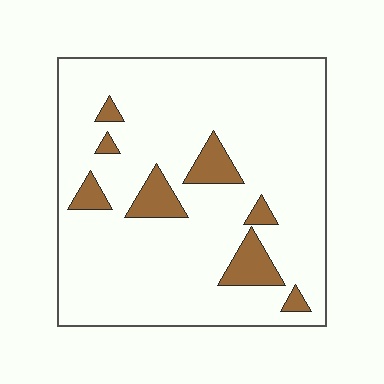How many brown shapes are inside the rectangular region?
8.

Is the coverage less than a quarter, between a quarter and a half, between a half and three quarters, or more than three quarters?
Less than a quarter.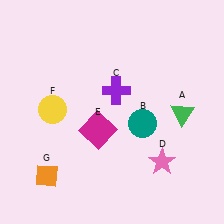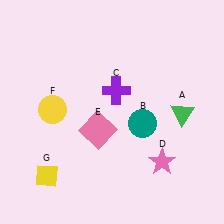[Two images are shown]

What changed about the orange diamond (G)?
In Image 1, G is orange. In Image 2, it changed to yellow.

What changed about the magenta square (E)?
In Image 1, E is magenta. In Image 2, it changed to pink.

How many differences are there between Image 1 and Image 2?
There are 2 differences between the two images.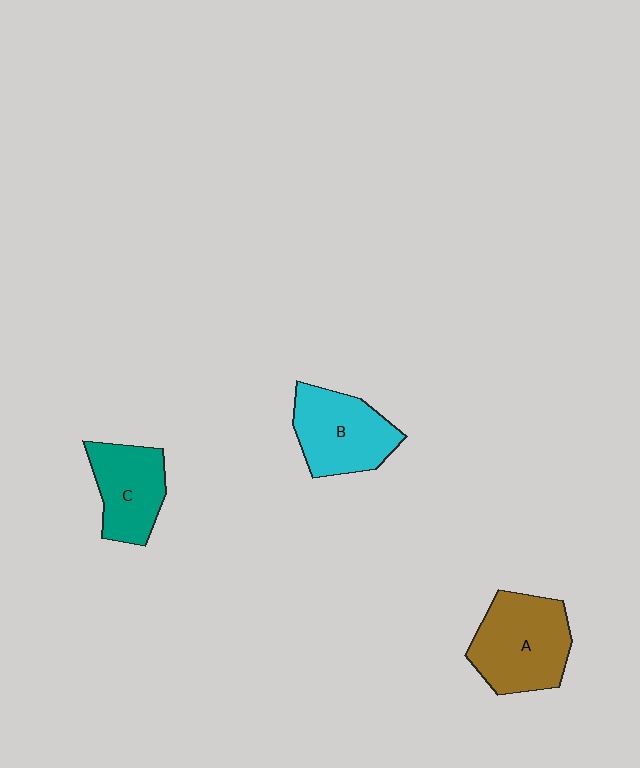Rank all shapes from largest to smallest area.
From largest to smallest: A (brown), B (cyan), C (teal).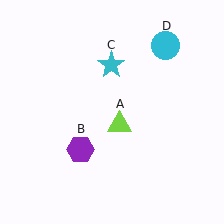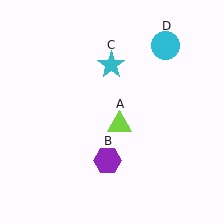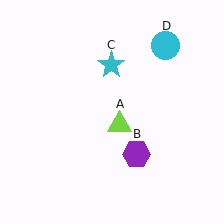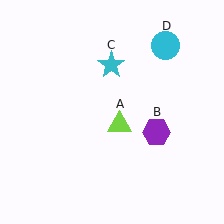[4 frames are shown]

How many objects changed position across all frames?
1 object changed position: purple hexagon (object B).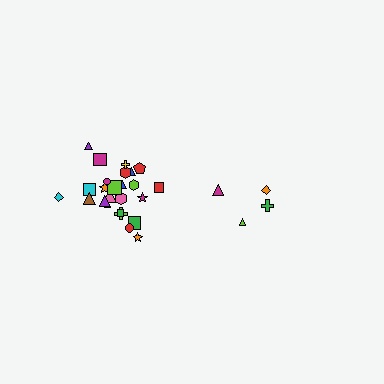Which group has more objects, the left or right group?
The left group.